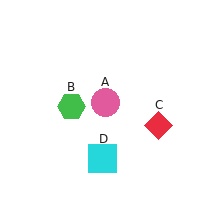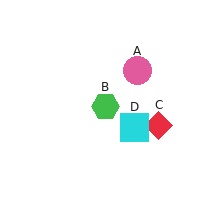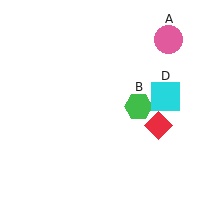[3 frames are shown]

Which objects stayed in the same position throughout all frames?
Red diamond (object C) remained stationary.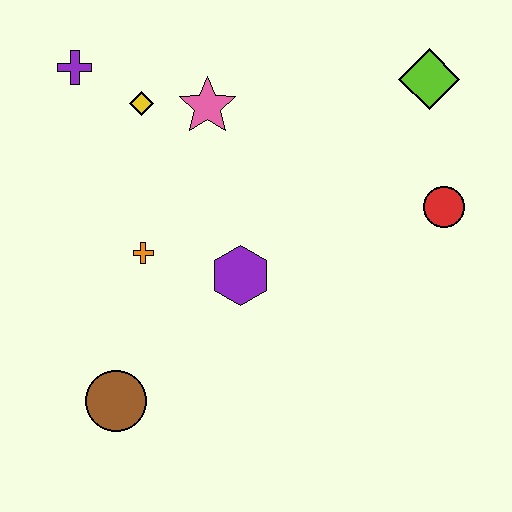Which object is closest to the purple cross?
The yellow diamond is closest to the purple cross.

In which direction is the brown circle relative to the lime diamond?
The brown circle is below the lime diamond.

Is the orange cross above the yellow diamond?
No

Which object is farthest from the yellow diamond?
The red circle is farthest from the yellow diamond.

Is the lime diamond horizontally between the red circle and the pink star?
Yes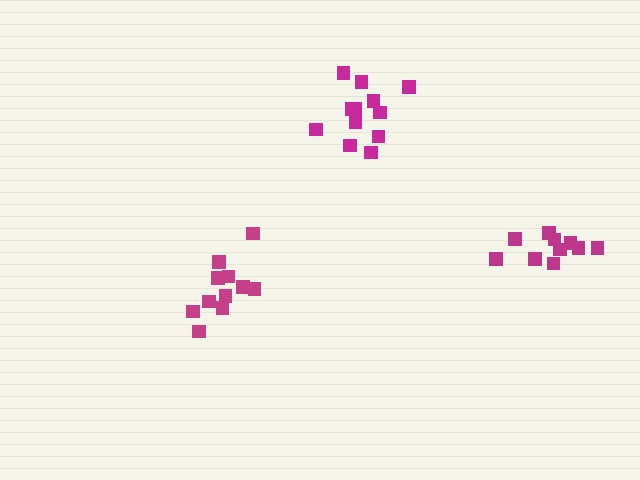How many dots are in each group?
Group 1: 11 dots, Group 2: 13 dots, Group 3: 10 dots (34 total).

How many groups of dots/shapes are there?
There are 3 groups.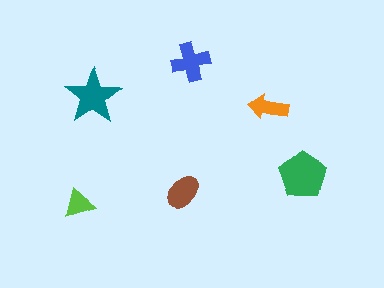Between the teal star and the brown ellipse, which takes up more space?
The teal star.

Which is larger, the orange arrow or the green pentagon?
The green pentagon.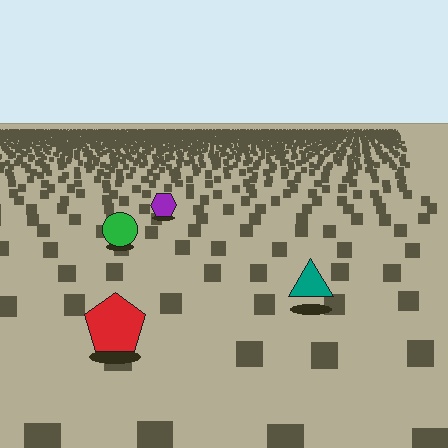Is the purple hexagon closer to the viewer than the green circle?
No. The green circle is closer — you can tell from the texture gradient: the ground texture is coarser near it.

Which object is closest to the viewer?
The red pentagon is closest. The texture marks near it are larger and more spread out.